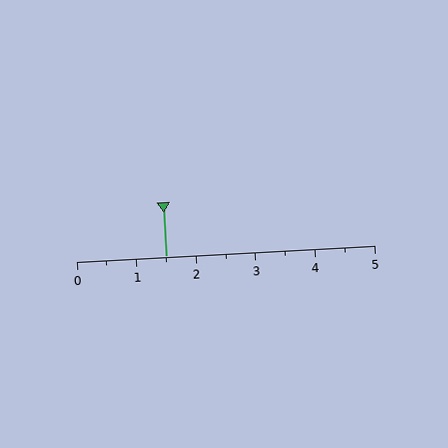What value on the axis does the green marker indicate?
The marker indicates approximately 1.5.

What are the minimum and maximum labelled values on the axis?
The axis runs from 0 to 5.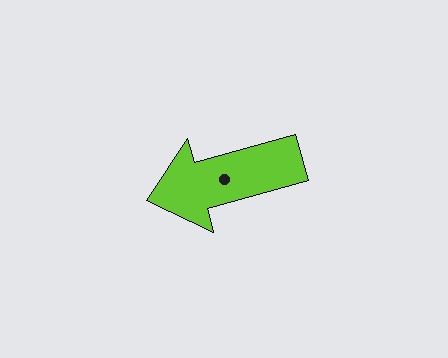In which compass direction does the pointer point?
West.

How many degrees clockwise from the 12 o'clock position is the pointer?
Approximately 254 degrees.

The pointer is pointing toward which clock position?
Roughly 8 o'clock.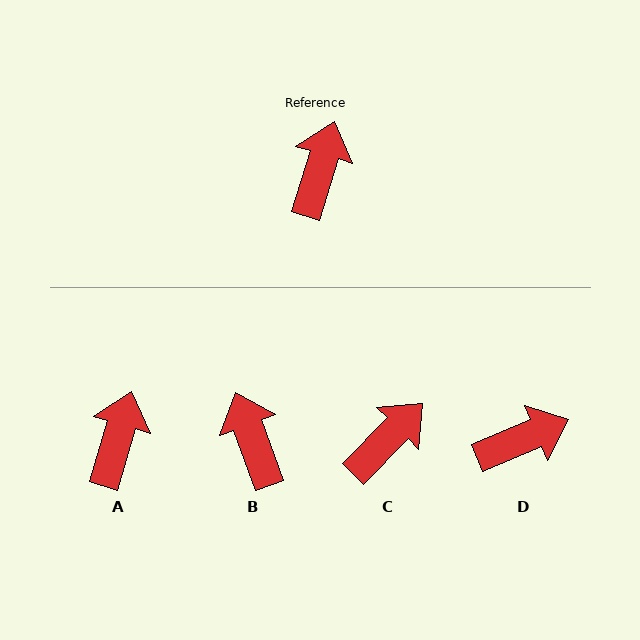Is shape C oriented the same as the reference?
No, it is off by about 28 degrees.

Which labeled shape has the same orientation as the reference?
A.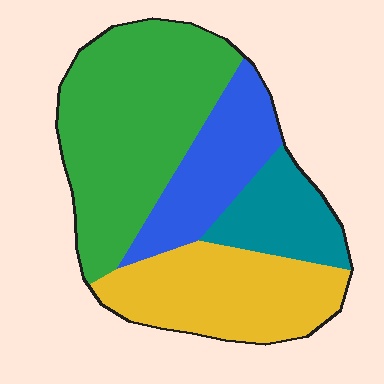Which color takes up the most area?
Green, at roughly 40%.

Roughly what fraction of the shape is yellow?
Yellow covers roughly 25% of the shape.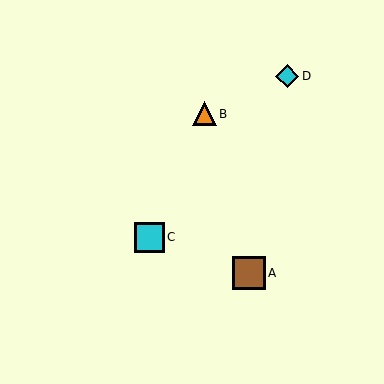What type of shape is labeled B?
Shape B is an orange triangle.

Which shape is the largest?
The brown square (labeled A) is the largest.